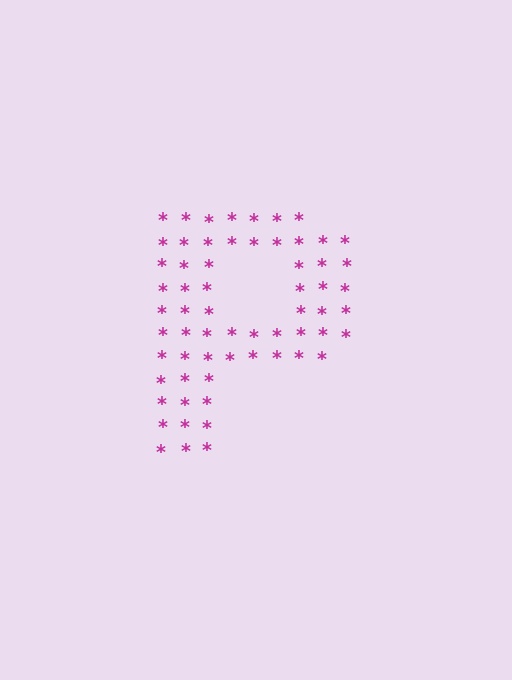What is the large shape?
The large shape is the letter P.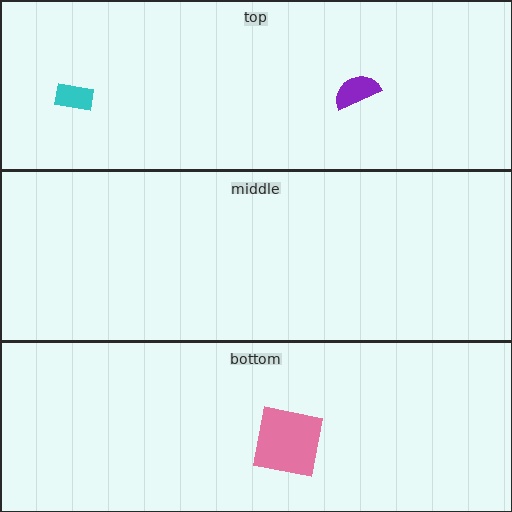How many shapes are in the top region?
2.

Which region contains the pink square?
The bottom region.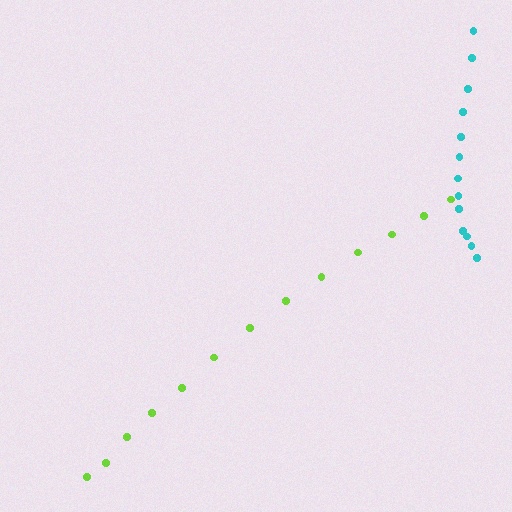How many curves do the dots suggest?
There are 2 distinct paths.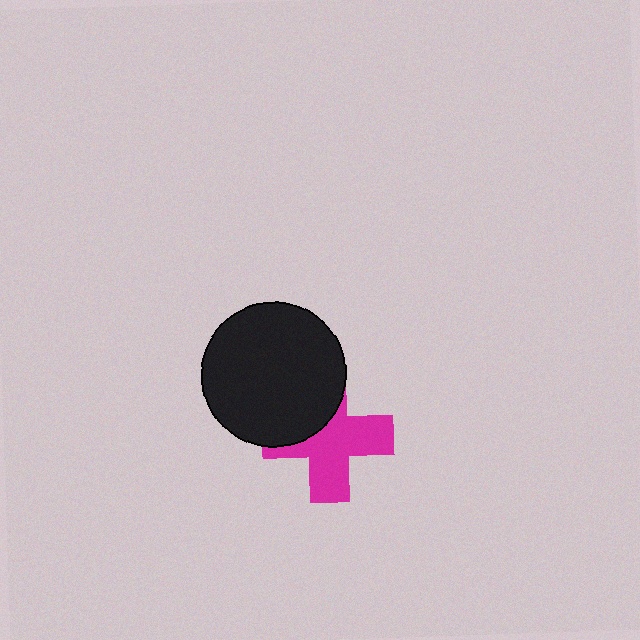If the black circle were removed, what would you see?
You would see the complete magenta cross.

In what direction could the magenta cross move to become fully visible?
The magenta cross could move toward the lower-right. That would shift it out from behind the black circle entirely.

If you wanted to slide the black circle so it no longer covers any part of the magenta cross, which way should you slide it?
Slide it toward the upper-left — that is the most direct way to separate the two shapes.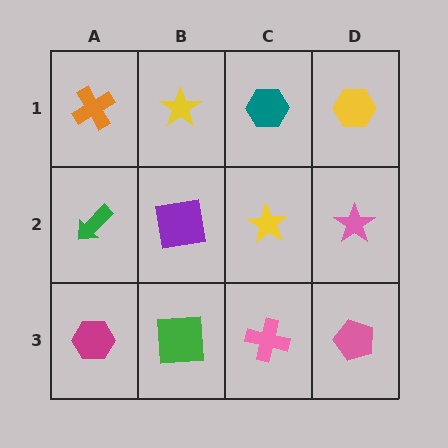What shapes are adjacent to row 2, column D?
A yellow hexagon (row 1, column D), a pink pentagon (row 3, column D), a yellow star (row 2, column C).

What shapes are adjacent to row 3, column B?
A purple square (row 2, column B), a magenta hexagon (row 3, column A), a pink cross (row 3, column C).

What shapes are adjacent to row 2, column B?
A yellow star (row 1, column B), a green square (row 3, column B), a green arrow (row 2, column A), a yellow star (row 2, column C).